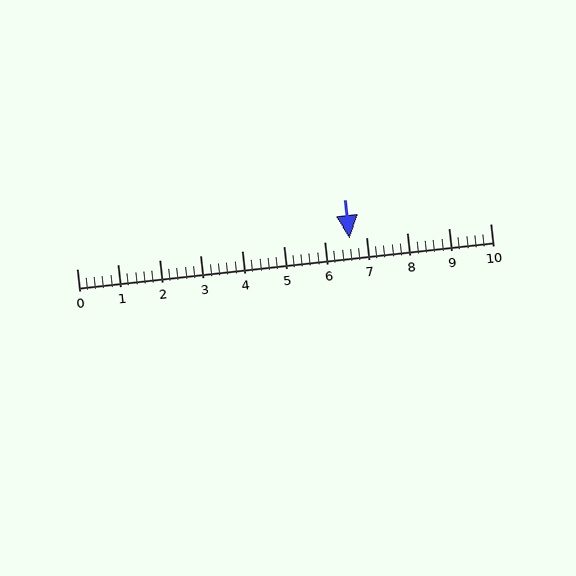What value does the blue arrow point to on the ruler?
The blue arrow points to approximately 6.6.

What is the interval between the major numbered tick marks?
The major tick marks are spaced 1 units apart.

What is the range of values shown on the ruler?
The ruler shows values from 0 to 10.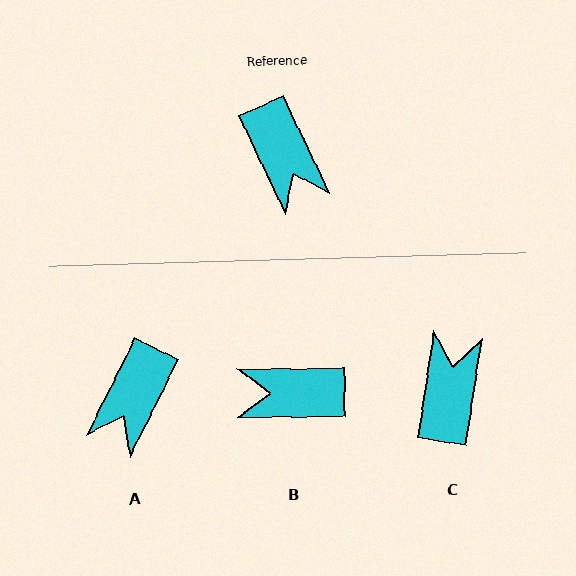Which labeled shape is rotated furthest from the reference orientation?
C, about 146 degrees away.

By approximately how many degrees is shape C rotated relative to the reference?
Approximately 146 degrees counter-clockwise.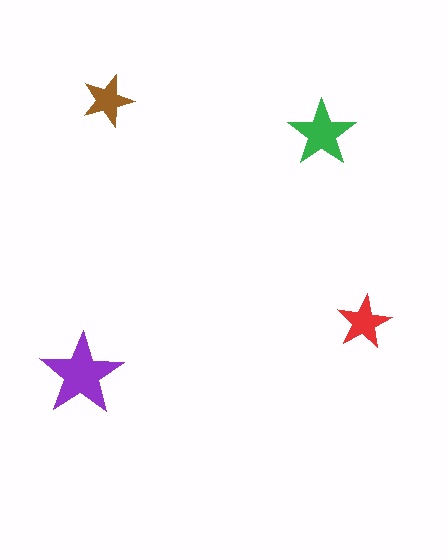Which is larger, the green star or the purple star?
The purple one.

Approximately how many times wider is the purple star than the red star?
About 1.5 times wider.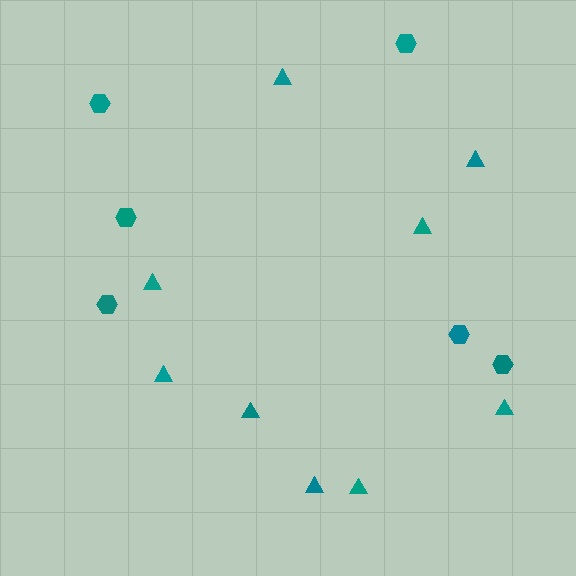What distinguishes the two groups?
There are 2 groups: one group of triangles (9) and one group of hexagons (6).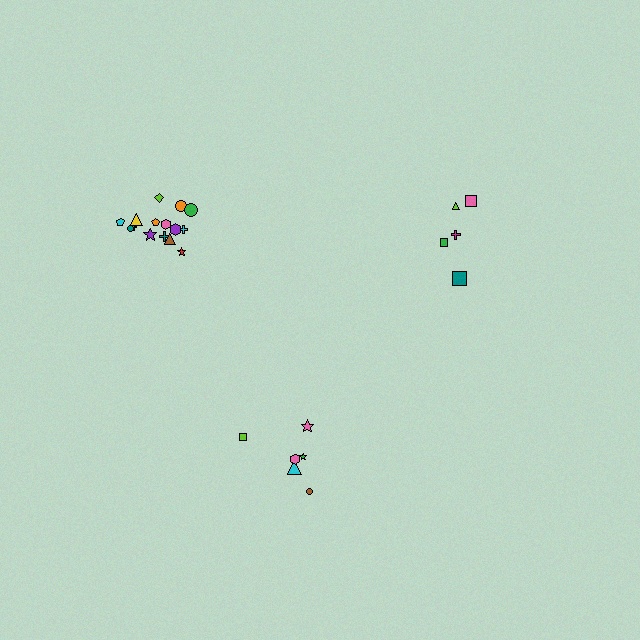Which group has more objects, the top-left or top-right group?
The top-left group.